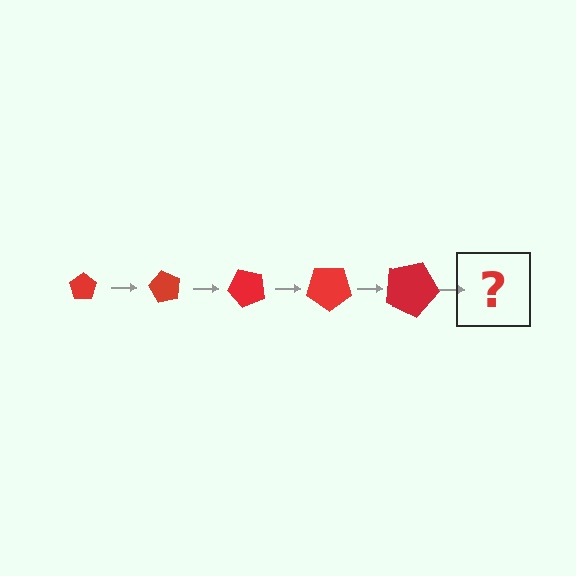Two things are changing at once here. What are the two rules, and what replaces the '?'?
The two rules are that the pentagon grows larger each step and it rotates 60 degrees each step. The '?' should be a pentagon, larger than the previous one and rotated 300 degrees from the start.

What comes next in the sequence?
The next element should be a pentagon, larger than the previous one and rotated 300 degrees from the start.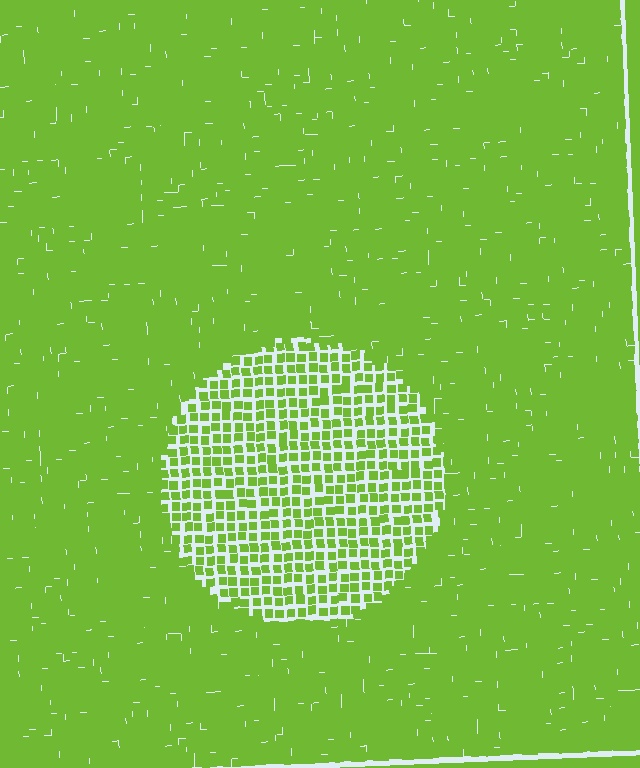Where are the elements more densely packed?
The elements are more densely packed outside the circle boundary.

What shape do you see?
I see a circle.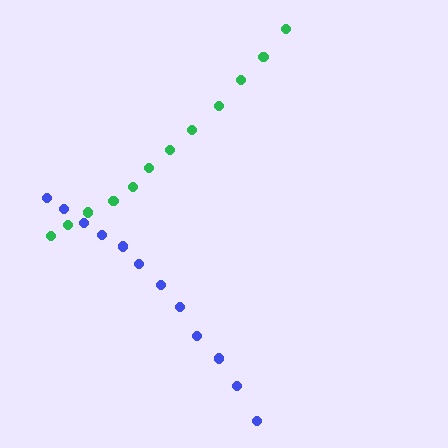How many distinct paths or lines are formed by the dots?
There are 2 distinct paths.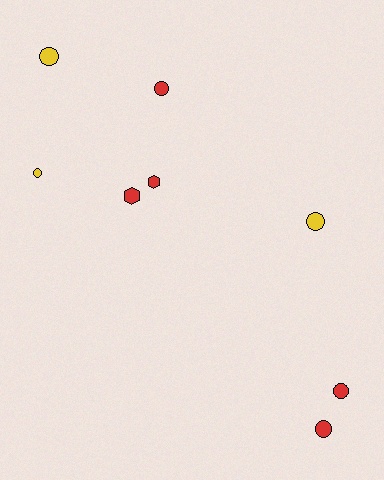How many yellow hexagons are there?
There are no yellow hexagons.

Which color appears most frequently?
Red, with 5 objects.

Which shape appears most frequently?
Circle, with 6 objects.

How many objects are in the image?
There are 8 objects.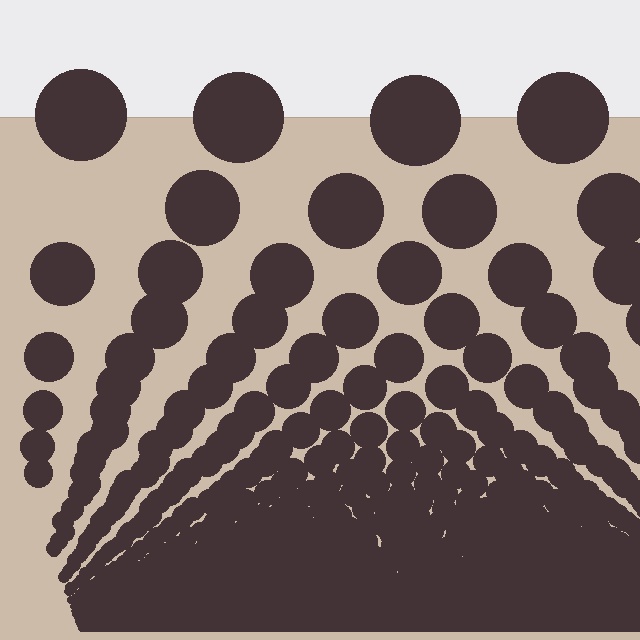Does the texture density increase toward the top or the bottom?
Density increases toward the bottom.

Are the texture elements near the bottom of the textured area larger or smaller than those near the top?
Smaller. The gradient is inverted — elements near the bottom are smaller and denser.